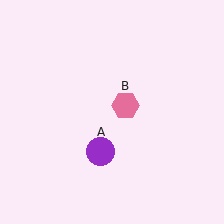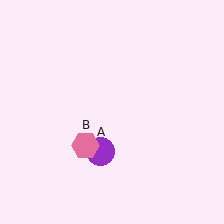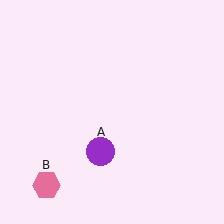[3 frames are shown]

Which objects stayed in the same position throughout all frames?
Purple circle (object A) remained stationary.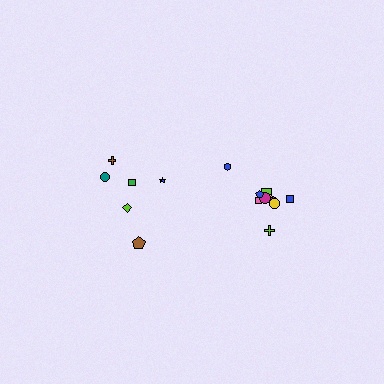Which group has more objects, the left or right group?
The right group.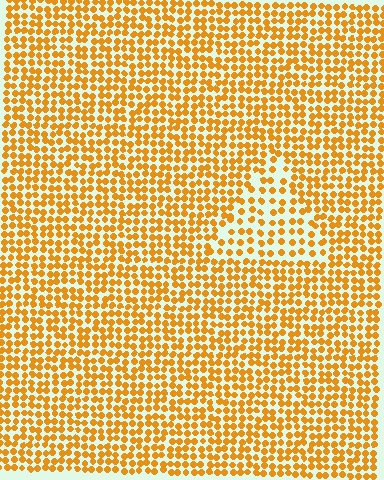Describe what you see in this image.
The image contains small orange elements arranged at two different densities. A triangle-shaped region is visible where the elements are less densely packed than the surrounding area.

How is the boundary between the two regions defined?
The boundary is defined by a change in element density (approximately 1.7x ratio). All elements are the same color, size, and shape.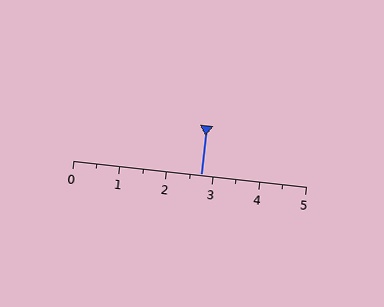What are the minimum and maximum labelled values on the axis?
The axis runs from 0 to 5.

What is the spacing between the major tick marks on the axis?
The major ticks are spaced 1 apart.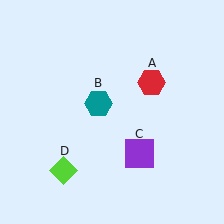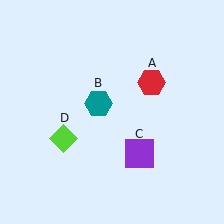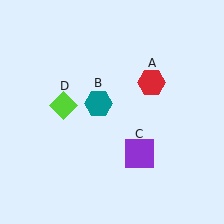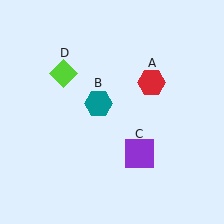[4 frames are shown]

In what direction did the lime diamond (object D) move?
The lime diamond (object D) moved up.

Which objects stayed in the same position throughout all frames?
Red hexagon (object A) and teal hexagon (object B) and purple square (object C) remained stationary.